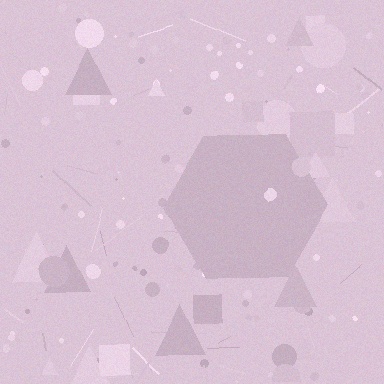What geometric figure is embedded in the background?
A hexagon is embedded in the background.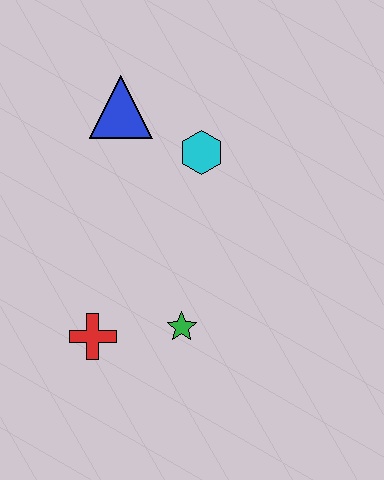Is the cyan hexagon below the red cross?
No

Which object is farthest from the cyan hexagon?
The red cross is farthest from the cyan hexagon.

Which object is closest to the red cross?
The green star is closest to the red cross.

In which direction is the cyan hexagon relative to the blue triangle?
The cyan hexagon is to the right of the blue triangle.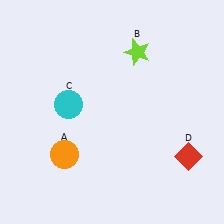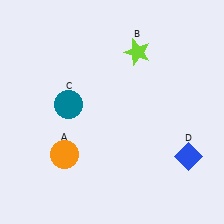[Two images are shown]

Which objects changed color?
C changed from cyan to teal. D changed from red to blue.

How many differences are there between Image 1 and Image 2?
There are 2 differences between the two images.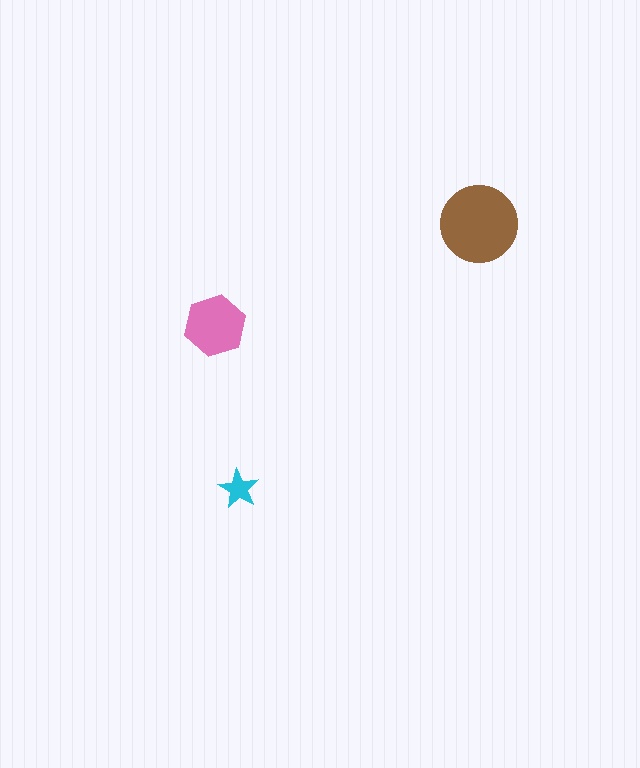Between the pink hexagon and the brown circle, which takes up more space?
The brown circle.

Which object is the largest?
The brown circle.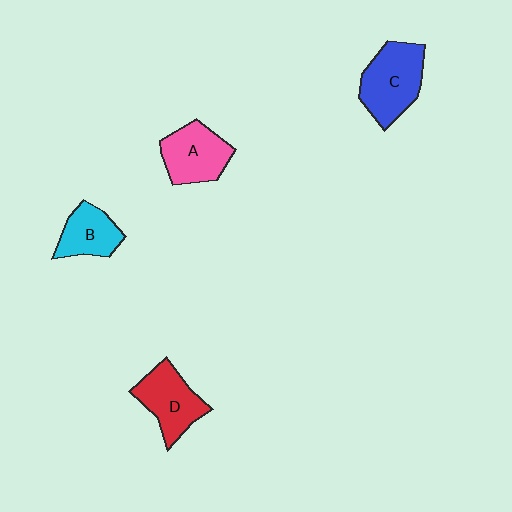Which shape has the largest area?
Shape C (blue).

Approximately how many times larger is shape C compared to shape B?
Approximately 1.5 times.